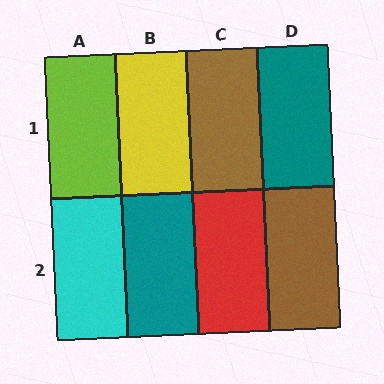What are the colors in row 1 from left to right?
Lime, yellow, brown, teal.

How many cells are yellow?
1 cell is yellow.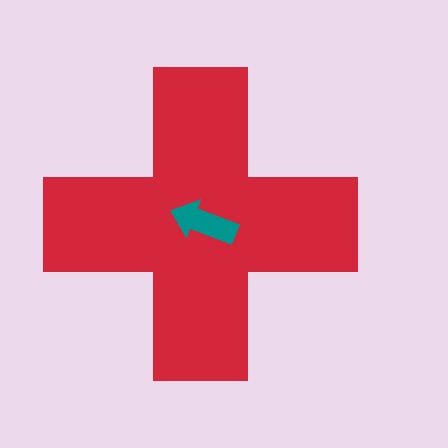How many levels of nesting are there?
2.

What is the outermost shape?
The red cross.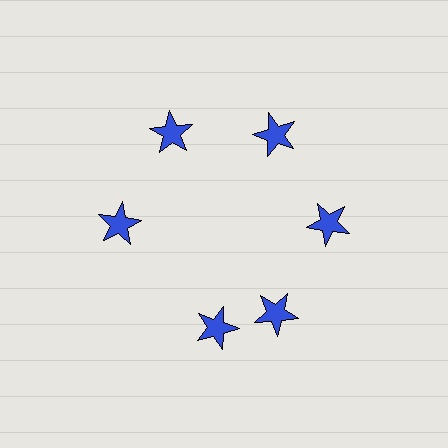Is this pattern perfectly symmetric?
No. The 6 blue stars are arranged in a ring, but one element near the 7 o'clock position is rotated out of alignment along the ring, breaking the 6-fold rotational symmetry.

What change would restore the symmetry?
The symmetry would be restored by rotating it back into even spacing with its neighbors so that all 6 stars sit at equal angles and equal distance from the center.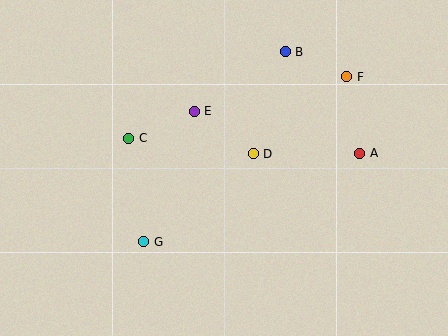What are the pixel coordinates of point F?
Point F is at (347, 77).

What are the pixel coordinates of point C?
Point C is at (129, 139).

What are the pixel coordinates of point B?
Point B is at (285, 52).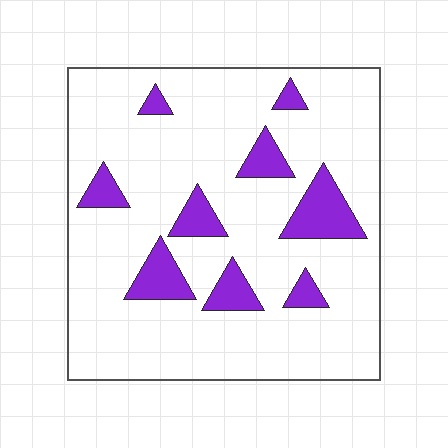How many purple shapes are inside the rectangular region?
9.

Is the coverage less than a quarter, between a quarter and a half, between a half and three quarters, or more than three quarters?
Less than a quarter.